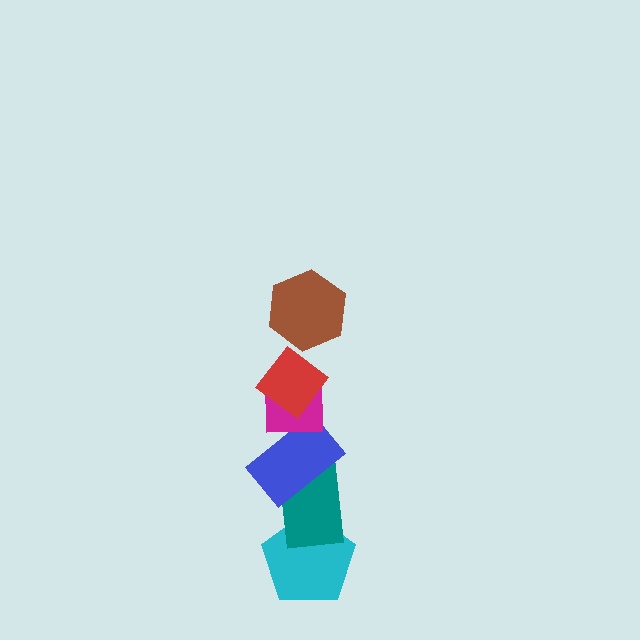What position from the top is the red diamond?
The red diamond is 2nd from the top.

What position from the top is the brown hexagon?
The brown hexagon is 1st from the top.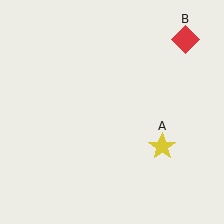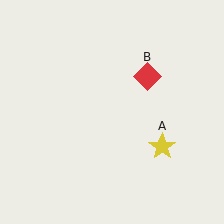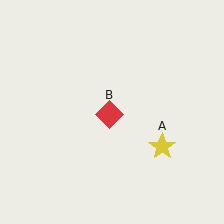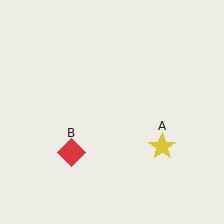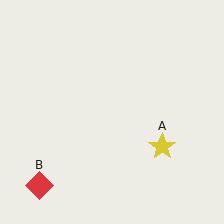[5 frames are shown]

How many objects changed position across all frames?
1 object changed position: red diamond (object B).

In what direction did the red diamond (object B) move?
The red diamond (object B) moved down and to the left.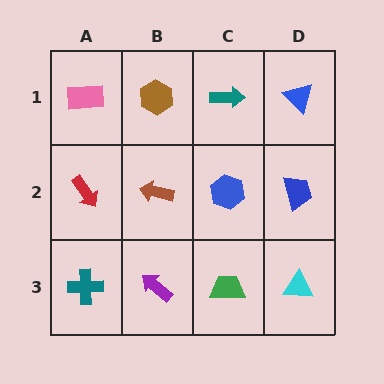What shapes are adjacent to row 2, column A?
A pink rectangle (row 1, column A), a teal cross (row 3, column A), a brown arrow (row 2, column B).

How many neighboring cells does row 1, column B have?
3.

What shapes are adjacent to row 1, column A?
A red arrow (row 2, column A), a brown hexagon (row 1, column B).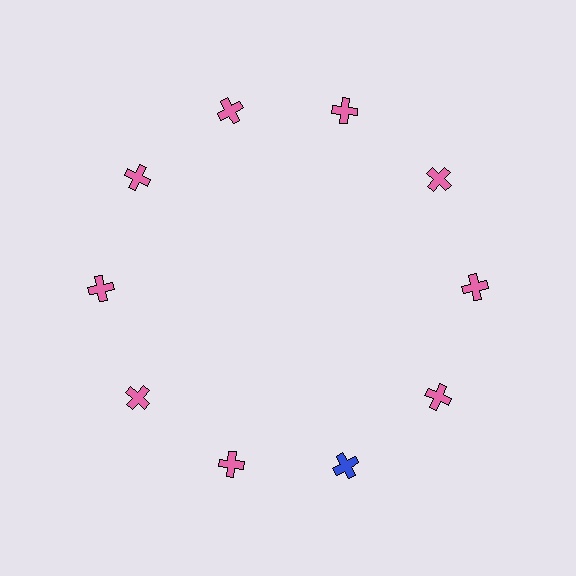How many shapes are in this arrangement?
There are 10 shapes arranged in a ring pattern.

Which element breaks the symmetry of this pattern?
The blue cross at roughly the 5 o'clock position breaks the symmetry. All other shapes are pink crosses.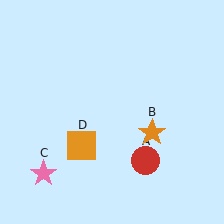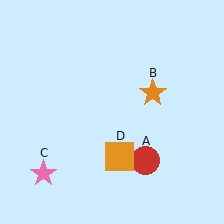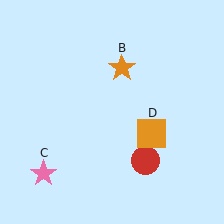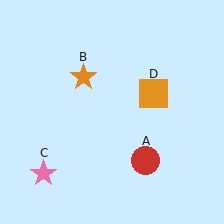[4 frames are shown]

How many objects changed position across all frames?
2 objects changed position: orange star (object B), orange square (object D).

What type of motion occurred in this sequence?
The orange star (object B), orange square (object D) rotated counterclockwise around the center of the scene.